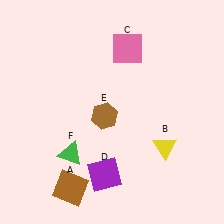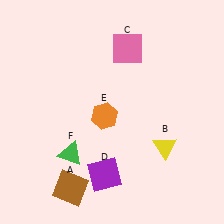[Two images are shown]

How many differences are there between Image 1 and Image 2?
There is 1 difference between the two images.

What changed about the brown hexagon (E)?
In Image 1, E is brown. In Image 2, it changed to orange.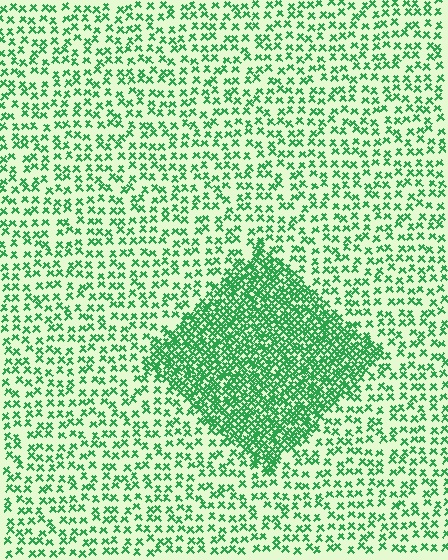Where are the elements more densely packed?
The elements are more densely packed inside the diamond boundary.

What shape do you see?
I see a diamond.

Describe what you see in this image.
The image contains small green elements arranged at two different densities. A diamond-shaped region is visible where the elements are more densely packed than the surrounding area.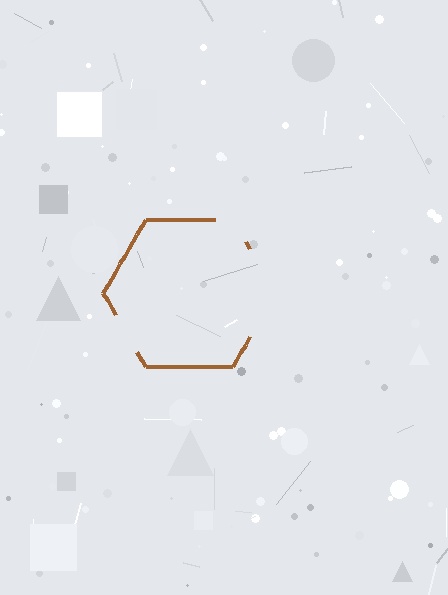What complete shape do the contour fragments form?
The contour fragments form a hexagon.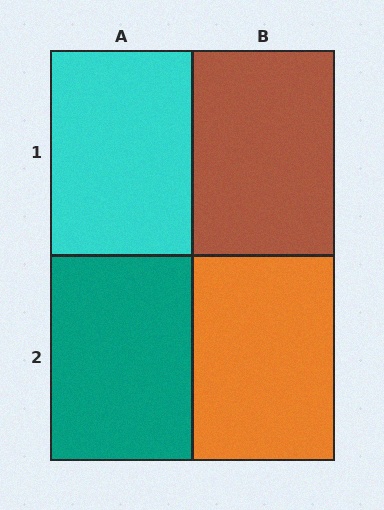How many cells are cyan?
1 cell is cyan.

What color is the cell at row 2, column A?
Teal.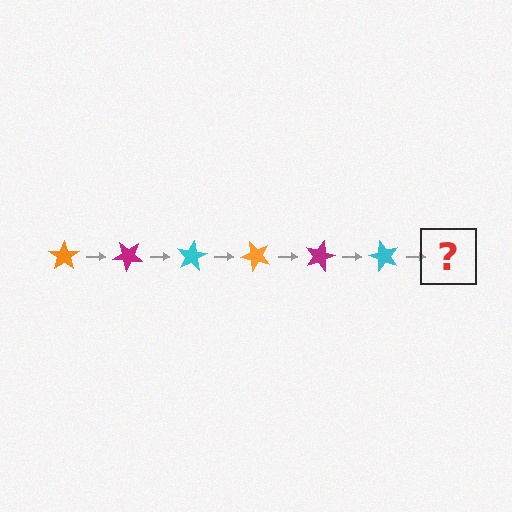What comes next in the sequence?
The next element should be an orange star, rotated 240 degrees from the start.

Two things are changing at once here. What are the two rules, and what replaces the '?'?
The two rules are that it rotates 40 degrees each step and the color cycles through orange, magenta, and cyan. The '?' should be an orange star, rotated 240 degrees from the start.